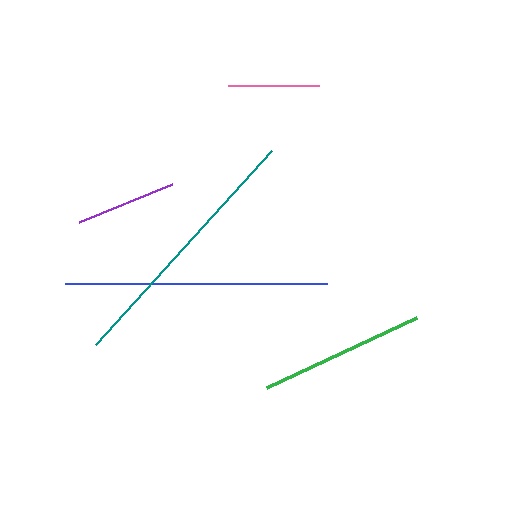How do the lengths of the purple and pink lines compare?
The purple and pink lines are approximately the same length.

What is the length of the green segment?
The green segment is approximately 166 pixels long.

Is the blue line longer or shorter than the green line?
The blue line is longer than the green line.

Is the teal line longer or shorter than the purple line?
The teal line is longer than the purple line.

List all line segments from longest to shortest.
From longest to shortest: teal, blue, green, purple, pink.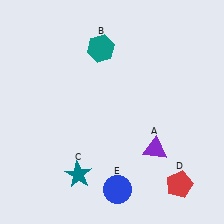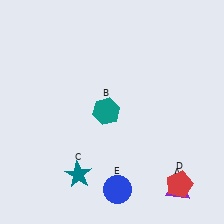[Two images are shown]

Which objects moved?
The objects that moved are: the purple triangle (A), the teal hexagon (B).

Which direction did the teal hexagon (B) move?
The teal hexagon (B) moved down.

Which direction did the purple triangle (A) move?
The purple triangle (A) moved down.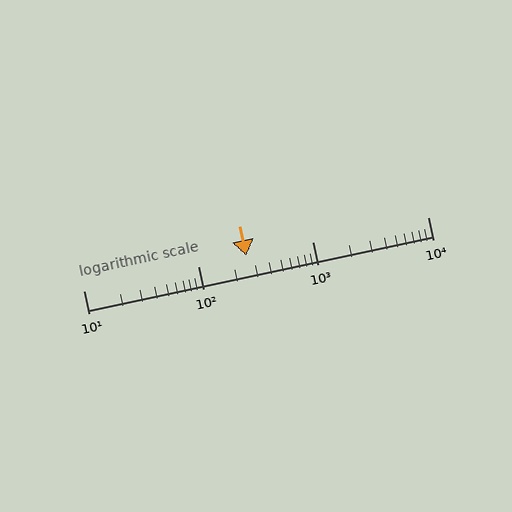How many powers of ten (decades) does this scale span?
The scale spans 3 decades, from 10 to 10000.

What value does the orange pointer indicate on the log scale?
The pointer indicates approximately 260.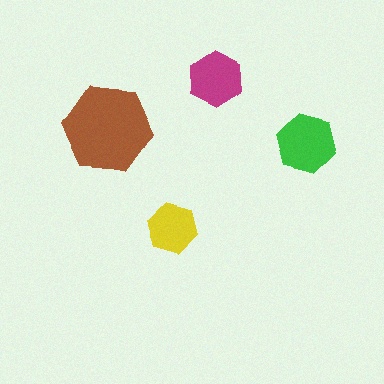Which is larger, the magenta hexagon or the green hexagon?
The green one.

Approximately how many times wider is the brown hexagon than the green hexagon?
About 1.5 times wider.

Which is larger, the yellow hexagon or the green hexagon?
The green one.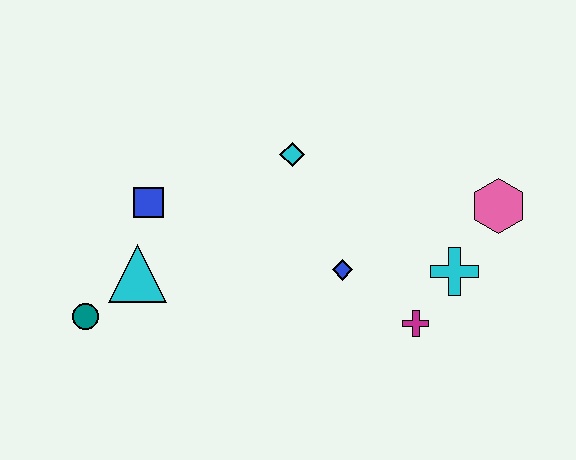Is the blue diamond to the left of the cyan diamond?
No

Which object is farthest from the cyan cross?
The teal circle is farthest from the cyan cross.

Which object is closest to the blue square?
The cyan triangle is closest to the blue square.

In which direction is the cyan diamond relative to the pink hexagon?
The cyan diamond is to the left of the pink hexagon.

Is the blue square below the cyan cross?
No